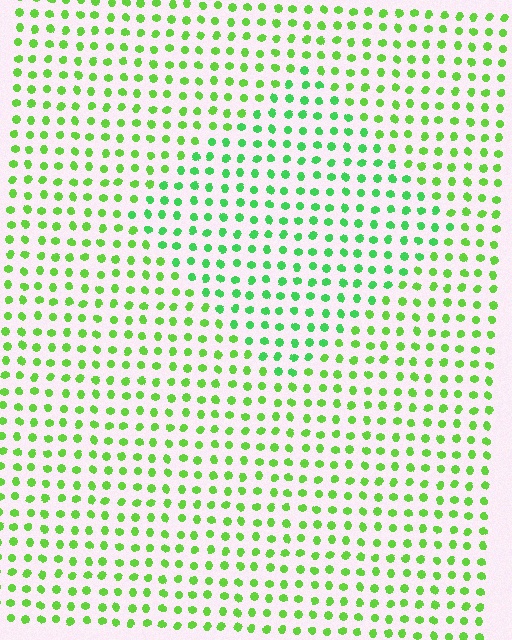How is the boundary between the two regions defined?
The boundary is defined purely by a slight shift in hue (about 25 degrees). Spacing, size, and orientation are identical on both sides.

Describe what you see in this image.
The image is filled with small lime elements in a uniform arrangement. A diamond-shaped region is visible where the elements are tinted to a slightly different hue, forming a subtle color boundary.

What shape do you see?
I see a diamond.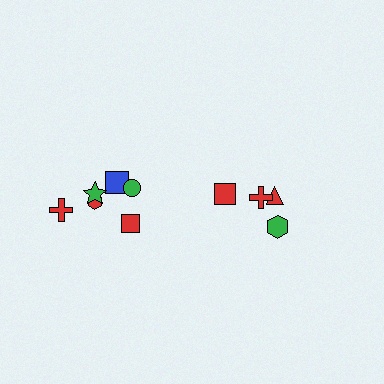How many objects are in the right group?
There are 4 objects.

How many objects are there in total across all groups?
There are 10 objects.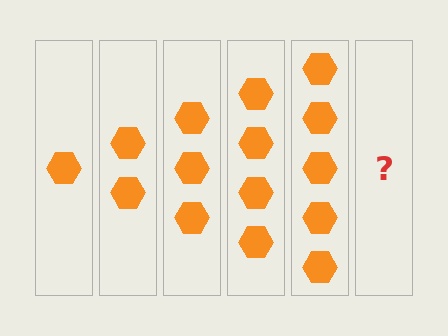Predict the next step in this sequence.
The next step is 6 hexagons.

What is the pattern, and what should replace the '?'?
The pattern is that each step adds one more hexagon. The '?' should be 6 hexagons.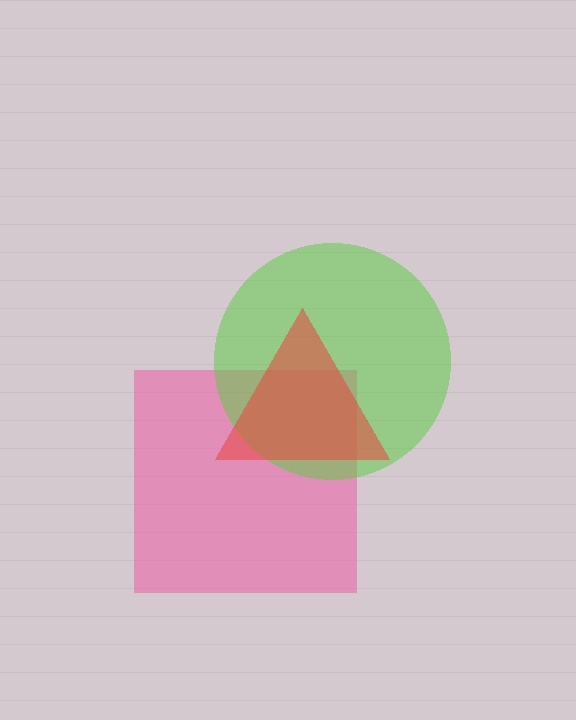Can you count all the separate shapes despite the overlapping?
Yes, there are 3 separate shapes.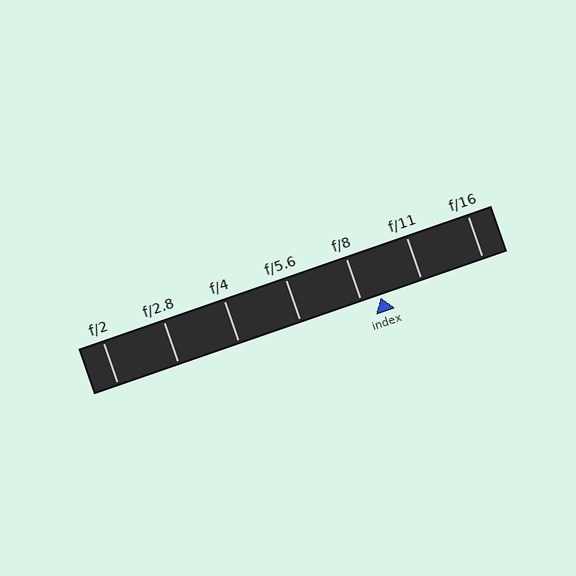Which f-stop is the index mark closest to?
The index mark is closest to f/8.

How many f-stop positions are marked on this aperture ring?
There are 7 f-stop positions marked.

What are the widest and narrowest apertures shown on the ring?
The widest aperture shown is f/2 and the narrowest is f/16.